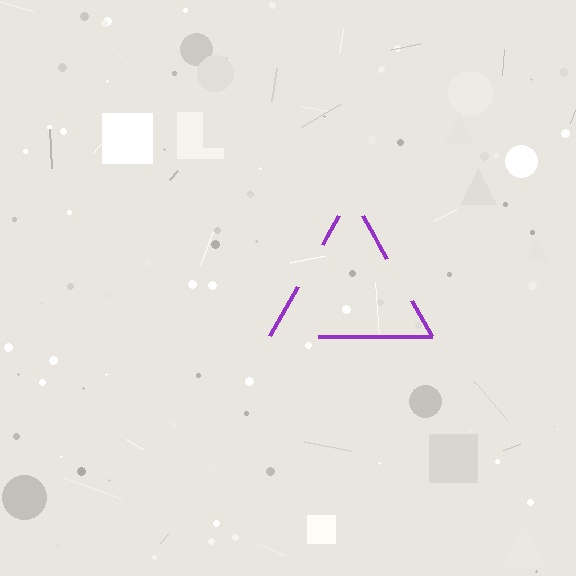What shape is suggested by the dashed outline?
The dashed outline suggests a triangle.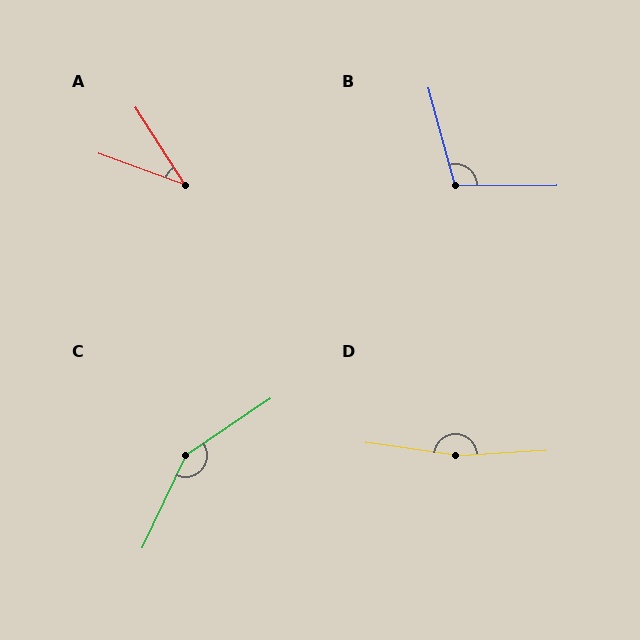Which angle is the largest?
D, at approximately 168 degrees.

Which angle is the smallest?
A, at approximately 38 degrees.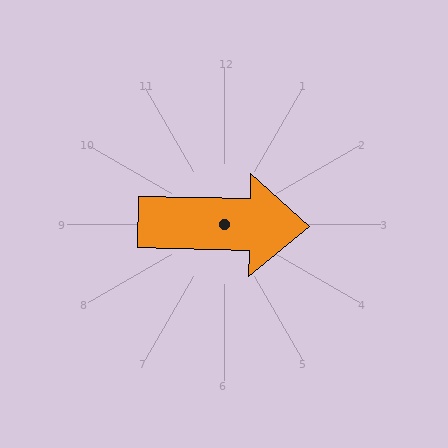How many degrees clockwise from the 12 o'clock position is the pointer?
Approximately 91 degrees.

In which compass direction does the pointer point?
East.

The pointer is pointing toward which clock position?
Roughly 3 o'clock.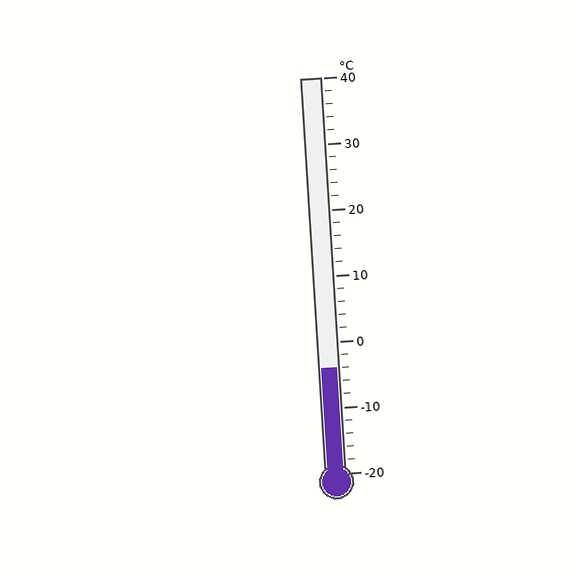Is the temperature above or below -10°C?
The temperature is above -10°C.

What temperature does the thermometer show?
The thermometer shows approximately -4°C.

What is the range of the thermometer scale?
The thermometer scale ranges from -20°C to 40°C.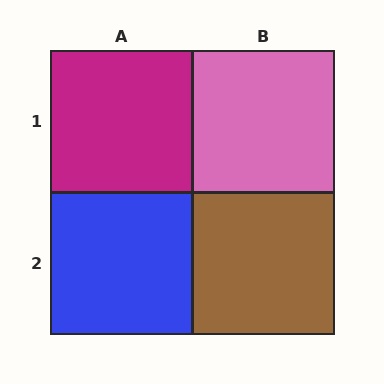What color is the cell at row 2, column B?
Brown.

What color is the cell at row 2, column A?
Blue.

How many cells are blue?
1 cell is blue.